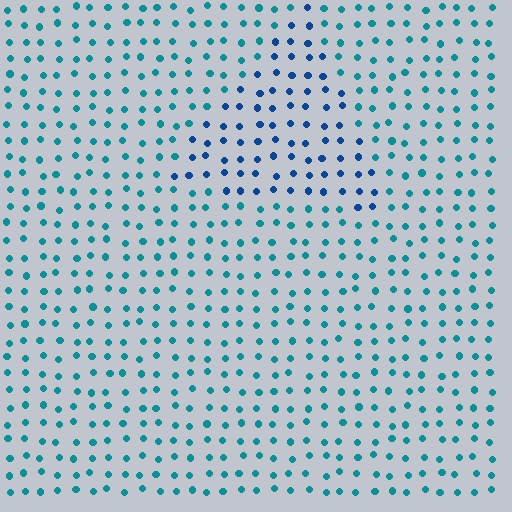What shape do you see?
I see a triangle.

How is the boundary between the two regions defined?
The boundary is defined purely by a slight shift in hue (about 32 degrees). Spacing, size, and orientation are identical on both sides.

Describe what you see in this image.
The image is filled with small teal elements in a uniform arrangement. A triangle-shaped region is visible where the elements are tinted to a slightly different hue, forming a subtle color boundary.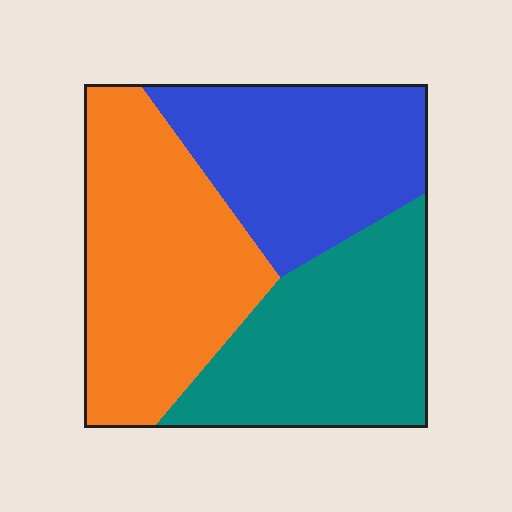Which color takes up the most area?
Orange, at roughly 40%.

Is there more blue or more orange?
Orange.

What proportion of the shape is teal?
Teal takes up between a quarter and a half of the shape.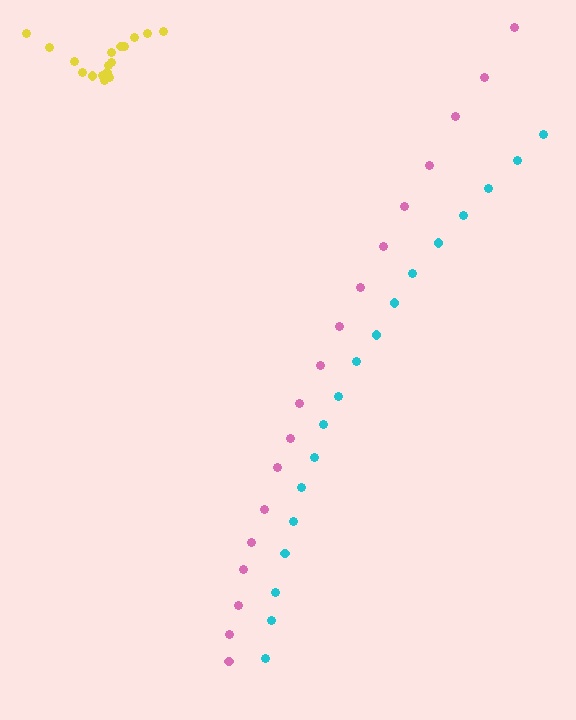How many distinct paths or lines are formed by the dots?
There are 3 distinct paths.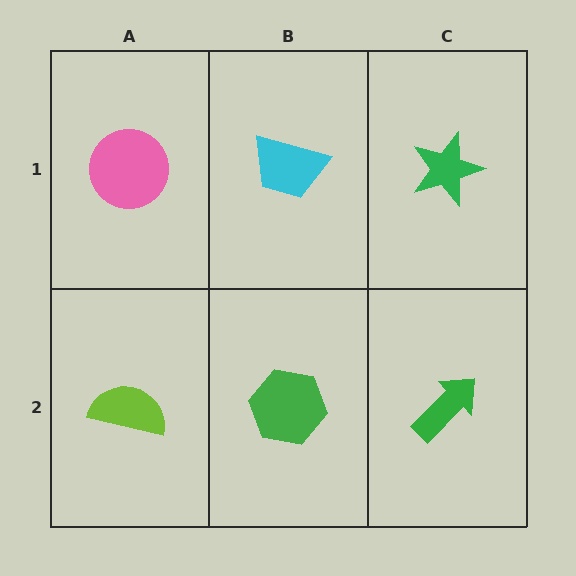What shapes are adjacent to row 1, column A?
A lime semicircle (row 2, column A), a cyan trapezoid (row 1, column B).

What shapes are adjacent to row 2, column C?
A green star (row 1, column C), a green hexagon (row 2, column B).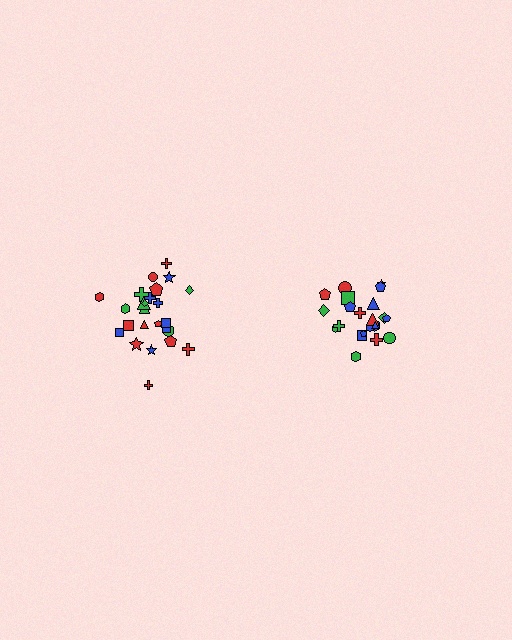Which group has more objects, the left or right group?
The left group.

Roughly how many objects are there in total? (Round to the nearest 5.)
Roughly 45 objects in total.